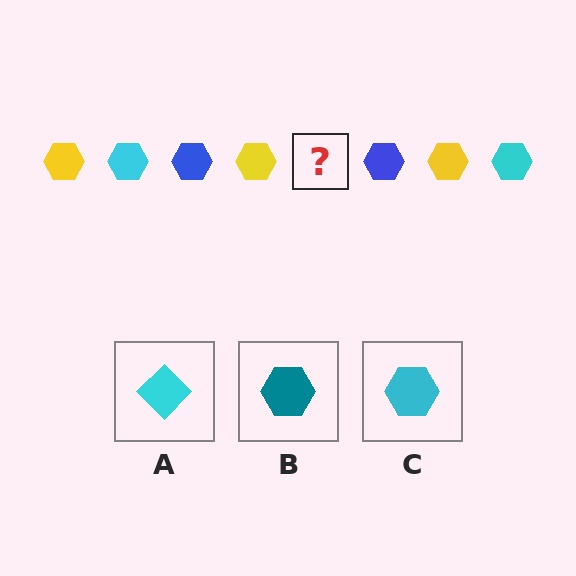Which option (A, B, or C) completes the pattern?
C.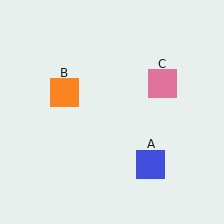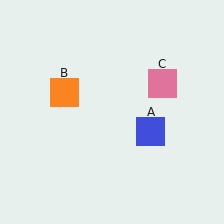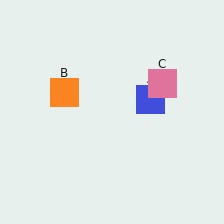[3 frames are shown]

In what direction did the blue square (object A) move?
The blue square (object A) moved up.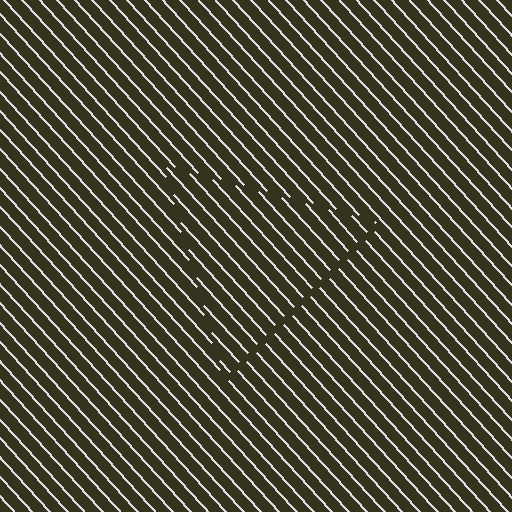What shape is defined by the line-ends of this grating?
An illusory triangle. The interior of the shape contains the same grating, shifted by half a period — the contour is defined by the phase discontinuity where line-ends from the inner and outer gratings abut.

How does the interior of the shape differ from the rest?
The interior of the shape contains the same grating, shifted by half a period — the contour is defined by the phase discontinuity where line-ends from the inner and outer gratings abut.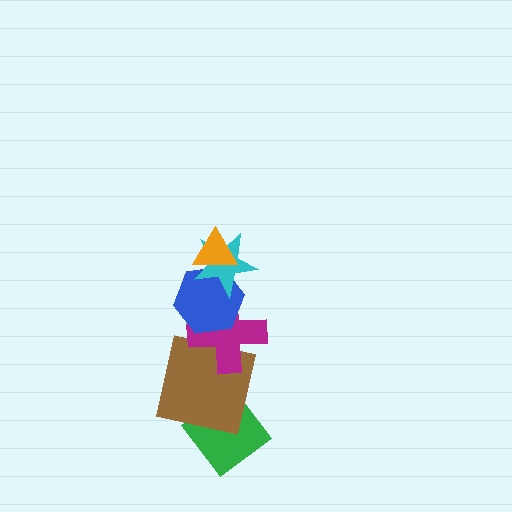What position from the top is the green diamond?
The green diamond is 6th from the top.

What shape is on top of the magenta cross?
The blue hexagon is on top of the magenta cross.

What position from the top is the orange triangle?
The orange triangle is 1st from the top.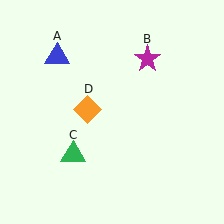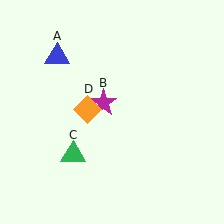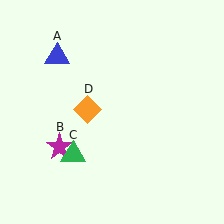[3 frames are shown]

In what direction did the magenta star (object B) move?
The magenta star (object B) moved down and to the left.